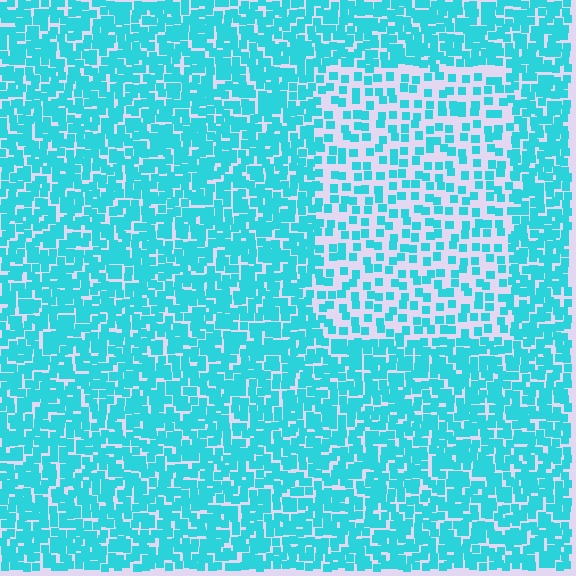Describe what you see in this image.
The image contains small cyan elements arranged at two different densities. A rectangle-shaped region is visible where the elements are less densely packed than the surrounding area.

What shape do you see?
I see a rectangle.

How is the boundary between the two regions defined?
The boundary is defined by a change in element density (approximately 2.1x ratio). All elements are the same color, size, and shape.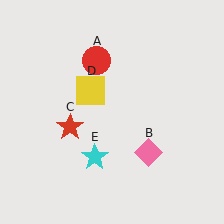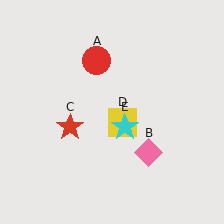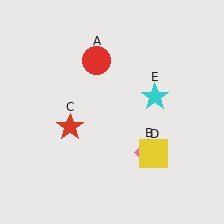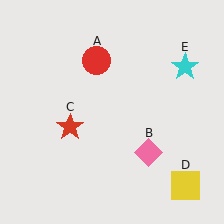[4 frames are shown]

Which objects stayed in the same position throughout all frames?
Red circle (object A) and pink diamond (object B) and red star (object C) remained stationary.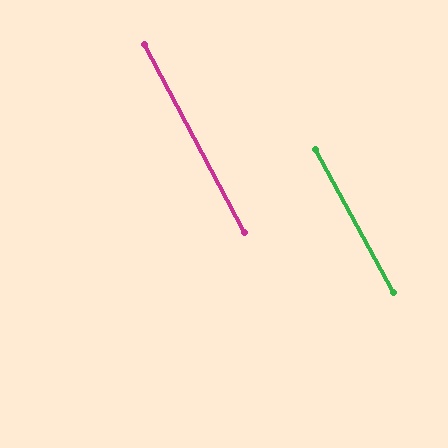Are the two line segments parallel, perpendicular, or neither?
Parallel — their directions differ by only 0.6°.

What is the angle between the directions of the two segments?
Approximately 1 degree.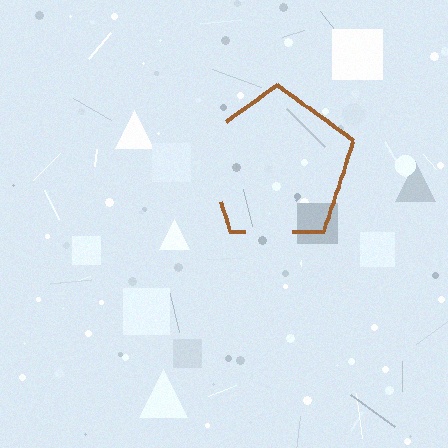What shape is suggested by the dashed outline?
The dashed outline suggests a pentagon.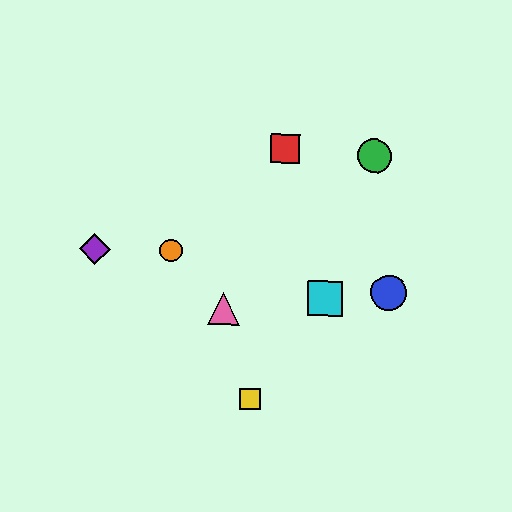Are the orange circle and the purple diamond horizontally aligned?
Yes, both are at y≈251.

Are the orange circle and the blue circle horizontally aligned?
No, the orange circle is at y≈251 and the blue circle is at y≈293.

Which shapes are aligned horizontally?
The purple diamond, the orange circle are aligned horizontally.